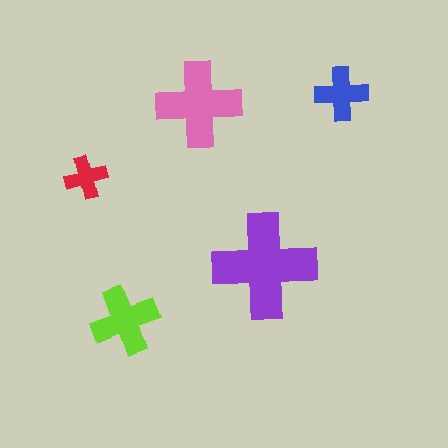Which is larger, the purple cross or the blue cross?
The purple one.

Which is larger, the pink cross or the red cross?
The pink one.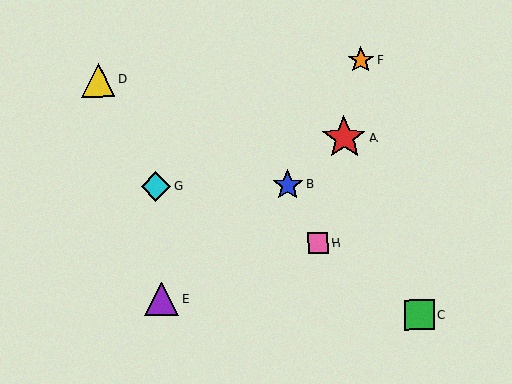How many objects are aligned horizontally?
2 objects (B, G) are aligned horizontally.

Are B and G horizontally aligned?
Yes, both are at y≈185.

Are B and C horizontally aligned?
No, B is at y≈185 and C is at y≈315.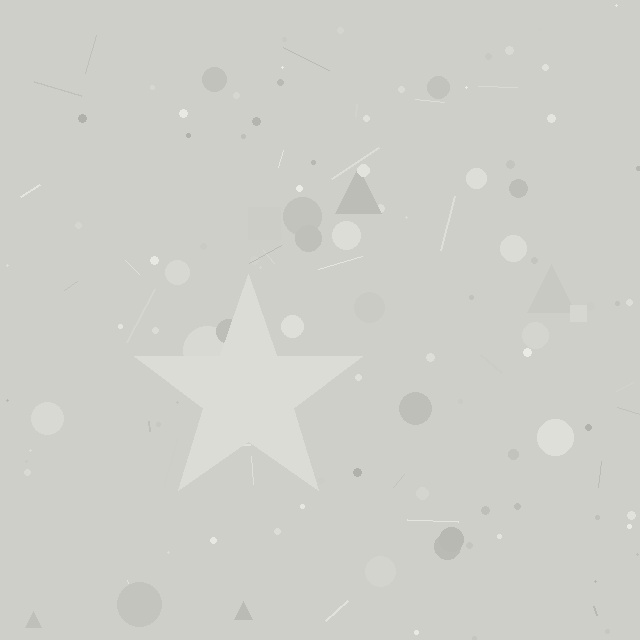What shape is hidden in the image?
A star is hidden in the image.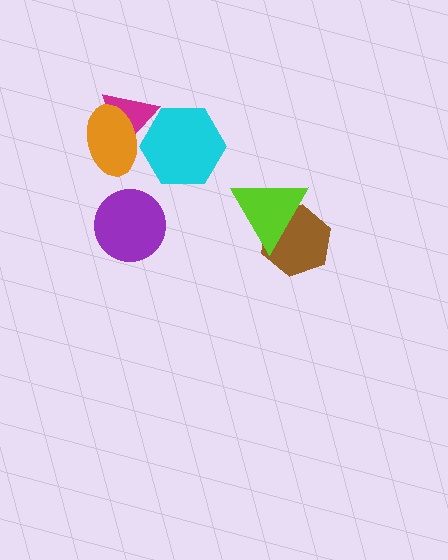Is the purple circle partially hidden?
No, no other shape covers it.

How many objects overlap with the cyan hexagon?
2 objects overlap with the cyan hexagon.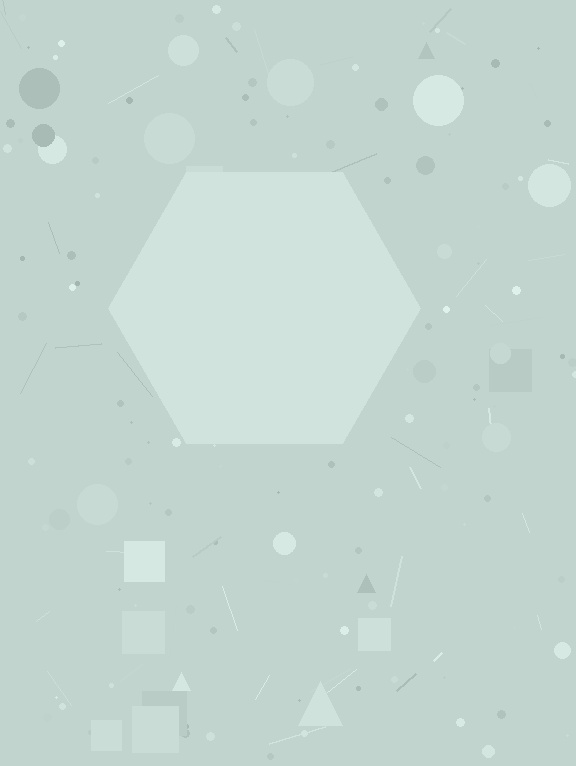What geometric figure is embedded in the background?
A hexagon is embedded in the background.